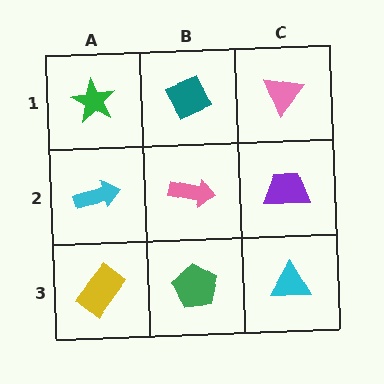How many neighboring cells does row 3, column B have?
3.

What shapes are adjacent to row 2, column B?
A teal diamond (row 1, column B), a green pentagon (row 3, column B), a cyan arrow (row 2, column A), a purple trapezoid (row 2, column C).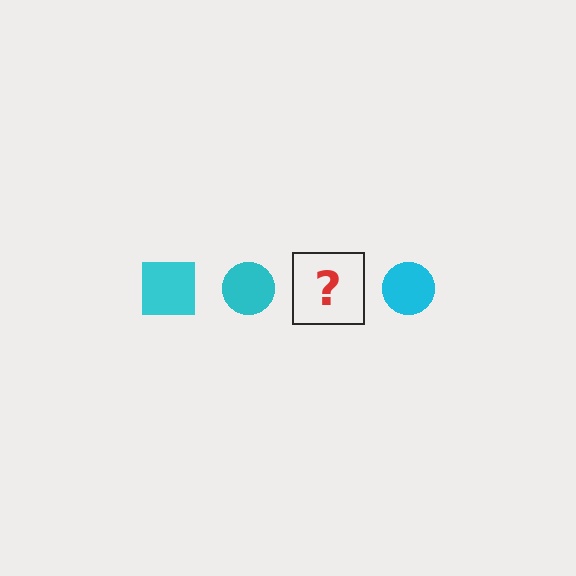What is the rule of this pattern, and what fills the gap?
The rule is that the pattern cycles through square, circle shapes in cyan. The gap should be filled with a cyan square.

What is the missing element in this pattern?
The missing element is a cyan square.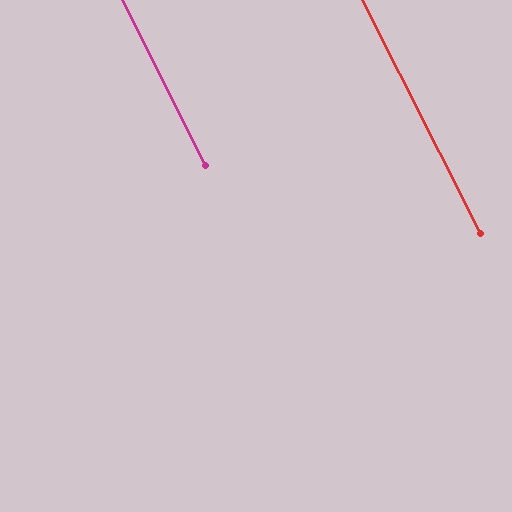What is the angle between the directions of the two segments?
Approximately 0 degrees.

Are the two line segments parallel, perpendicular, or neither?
Parallel — their directions differ by only 0.1°.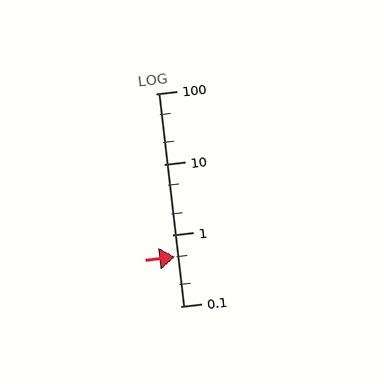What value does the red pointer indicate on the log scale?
The pointer indicates approximately 0.49.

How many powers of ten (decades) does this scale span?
The scale spans 3 decades, from 0.1 to 100.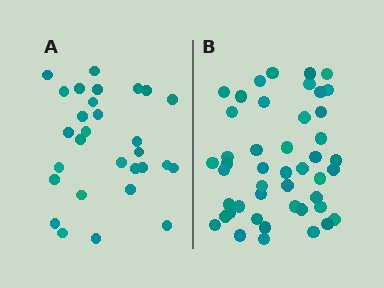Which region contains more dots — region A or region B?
Region B (the right region) has more dots.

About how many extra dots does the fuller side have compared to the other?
Region B has approximately 15 more dots than region A.